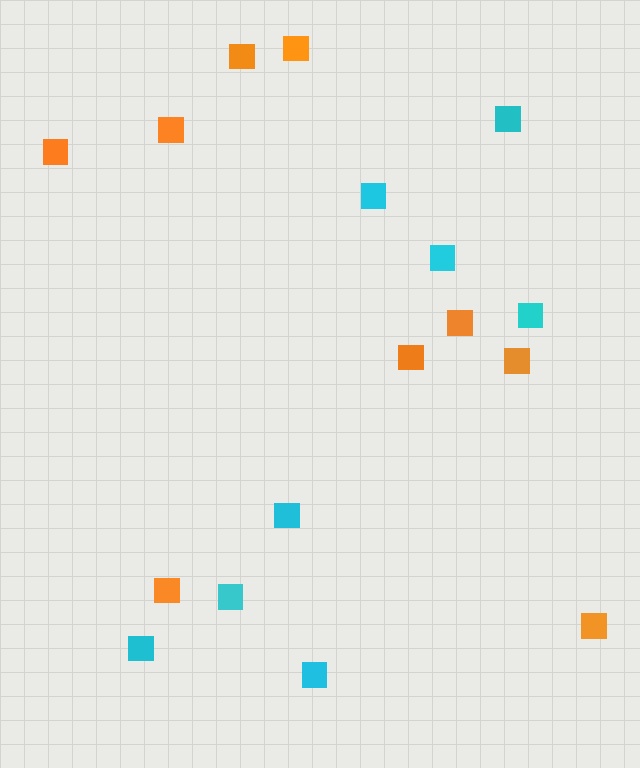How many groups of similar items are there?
There are 2 groups: one group of orange squares (9) and one group of cyan squares (8).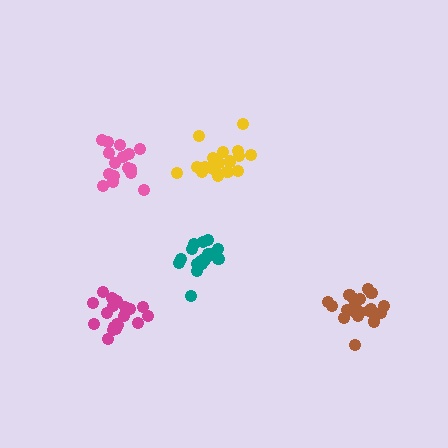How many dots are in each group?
Group 1: 20 dots, Group 2: 19 dots, Group 3: 17 dots, Group 4: 20 dots, Group 5: 20 dots (96 total).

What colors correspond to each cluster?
The clusters are colored: magenta, teal, pink, yellow, brown.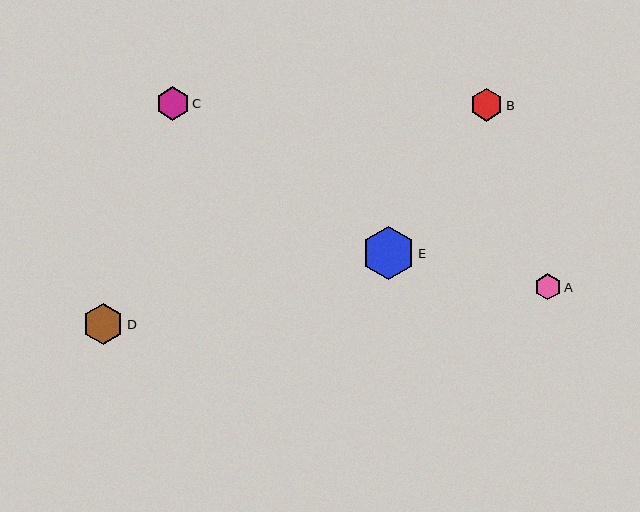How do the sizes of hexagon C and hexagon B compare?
Hexagon C and hexagon B are approximately the same size.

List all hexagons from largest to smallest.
From largest to smallest: E, D, C, B, A.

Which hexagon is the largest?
Hexagon E is the largest with a size of approximately 53 pixels.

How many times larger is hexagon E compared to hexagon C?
Hexagon E is approximately 1.6 times the size of hexagon C.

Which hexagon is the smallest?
Hexagon A is the smallest with a size of approximately 26 pixels.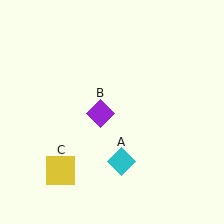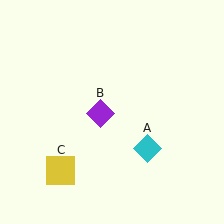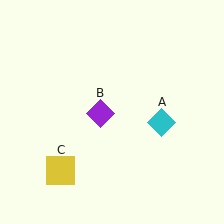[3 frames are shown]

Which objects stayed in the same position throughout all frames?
Purple diamond (object B) and yellow square (object C) remained stationary.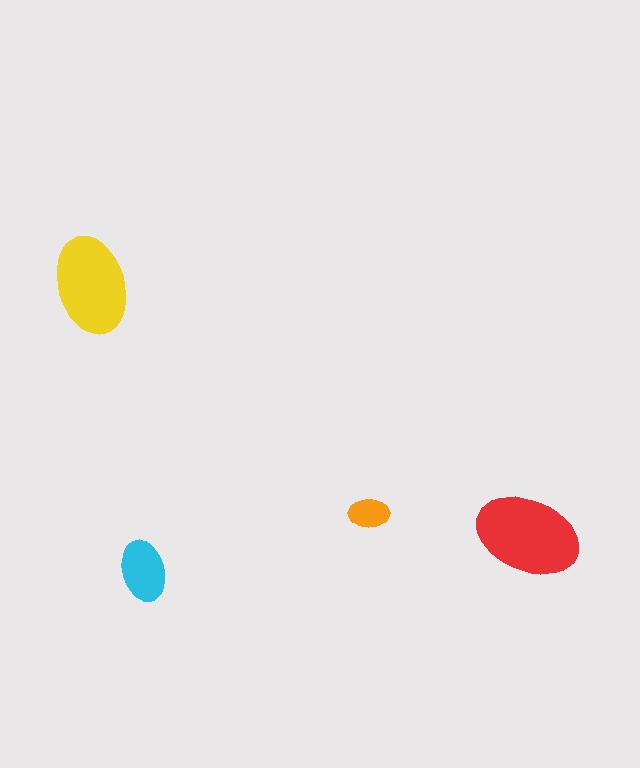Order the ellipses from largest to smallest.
the red one, the yellow one, the cyan one, the orange one.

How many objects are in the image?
There are 4 objects in the image.